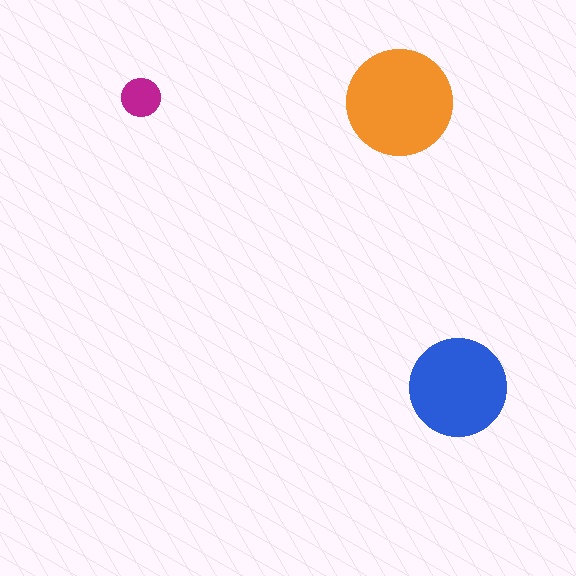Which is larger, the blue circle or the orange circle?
The orange one.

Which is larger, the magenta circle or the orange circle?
The orange one.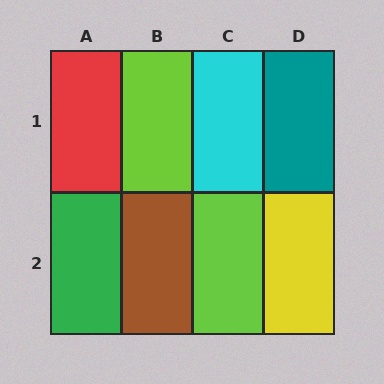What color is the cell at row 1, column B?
Lime.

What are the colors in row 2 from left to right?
Green, brown, lime, yellow.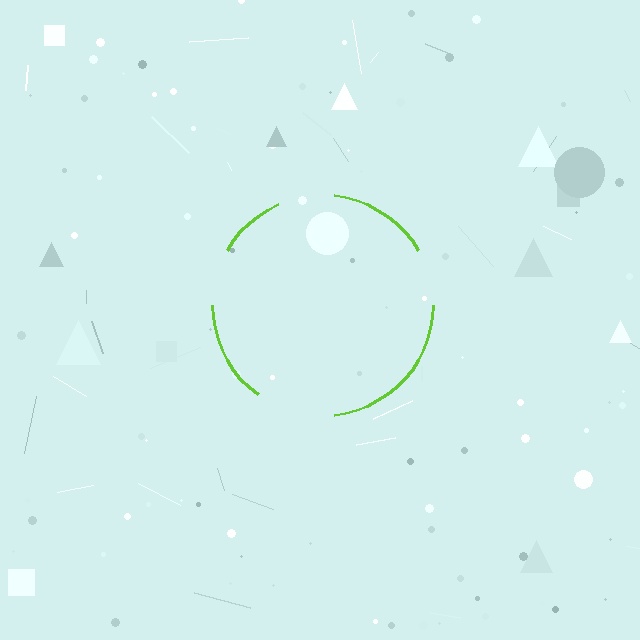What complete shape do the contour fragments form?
The contour fragments form a circle.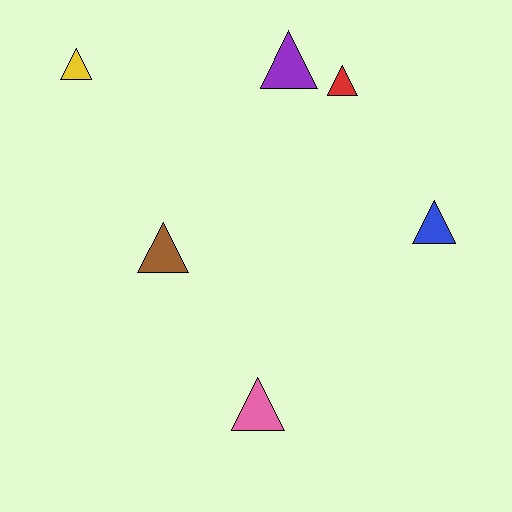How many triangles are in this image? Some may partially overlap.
There are 6 triangles.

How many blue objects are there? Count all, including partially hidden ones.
There is 1 blue object.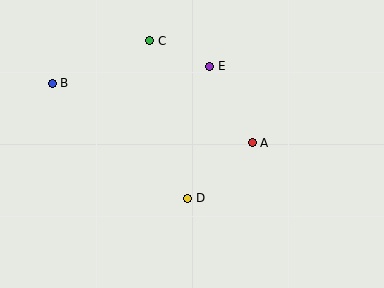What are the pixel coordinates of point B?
Point B is at (52, 83).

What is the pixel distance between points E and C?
The distance between E and C is 65 pixels.